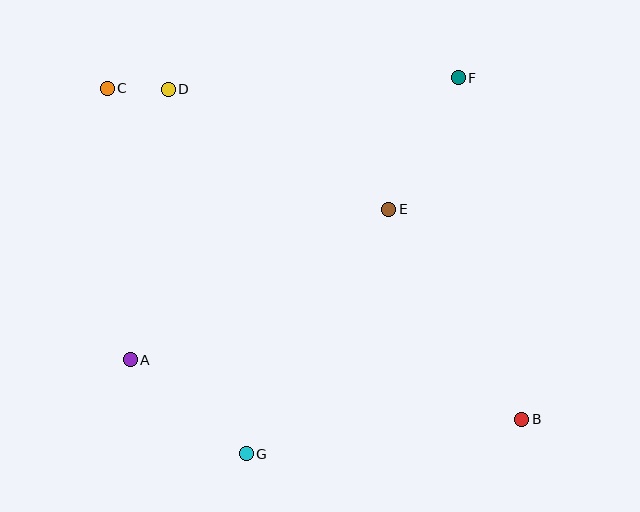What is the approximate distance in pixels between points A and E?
The distance between A and E is approximately 299 pixels.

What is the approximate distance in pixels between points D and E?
The distance between D and E is approximately 251 pixels.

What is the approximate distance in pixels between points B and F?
The distance between B and F is approximately 347 pixels.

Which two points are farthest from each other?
Points B and C are farthest from each other.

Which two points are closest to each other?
Points C and D are closest to each other.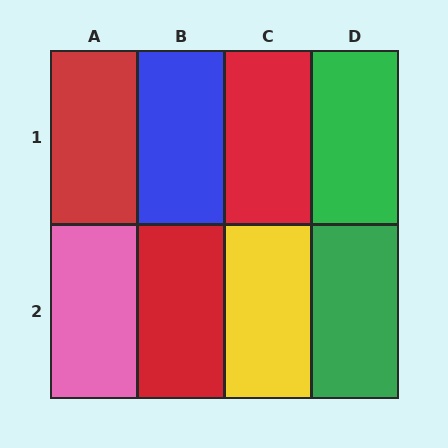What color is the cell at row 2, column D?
Green.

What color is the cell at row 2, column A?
Pink.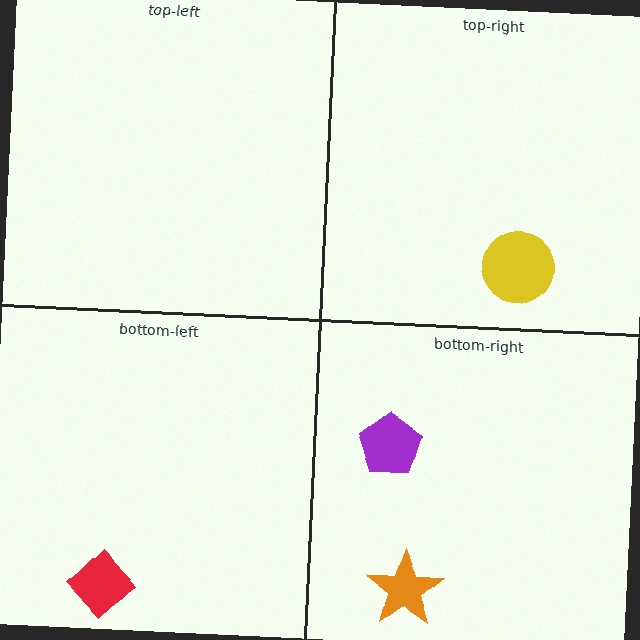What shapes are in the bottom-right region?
The purple pentagon, the orange star.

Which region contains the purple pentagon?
The bottom-right region.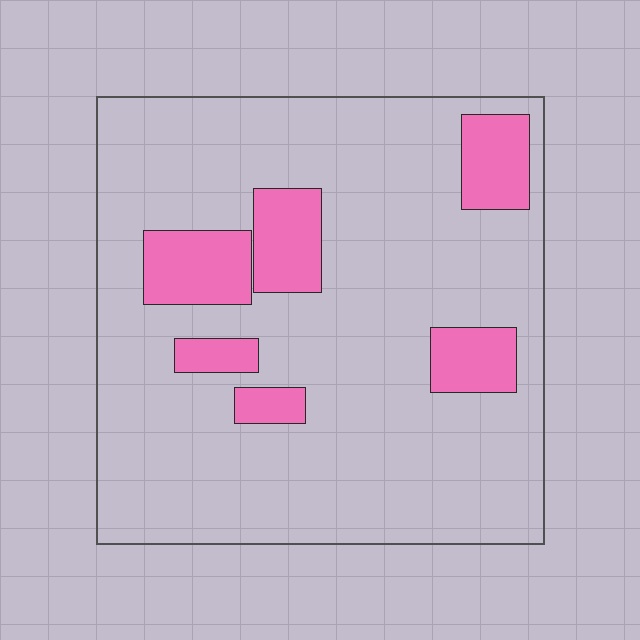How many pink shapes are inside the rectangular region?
6.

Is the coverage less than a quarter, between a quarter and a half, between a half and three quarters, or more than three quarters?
Less than a quarter.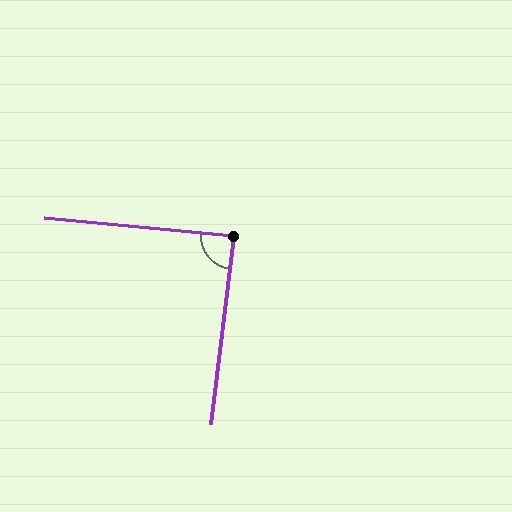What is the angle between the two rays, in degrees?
Approximately 89 degrees.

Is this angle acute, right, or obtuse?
It is approximately a right angle.